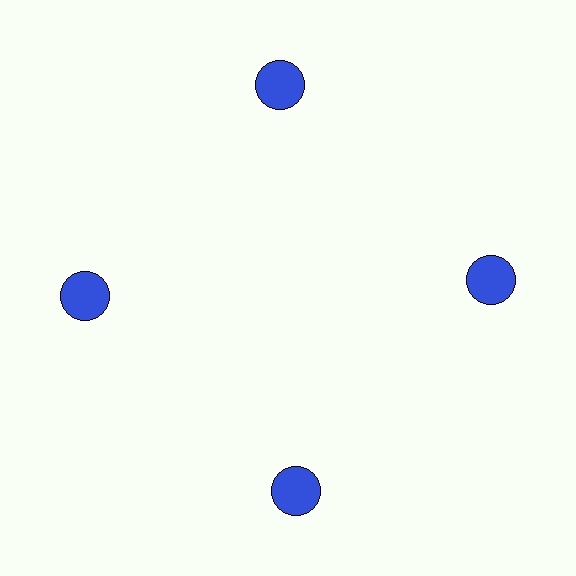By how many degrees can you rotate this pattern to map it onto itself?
The pattern maps onto itself every 90 degrees of rotation.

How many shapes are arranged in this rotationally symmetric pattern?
There are 4 shapes, arranged in 4 groups of 1.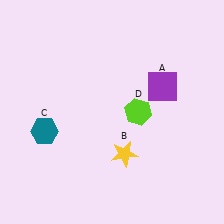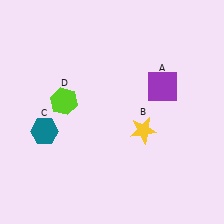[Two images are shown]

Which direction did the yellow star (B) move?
The yellow star (B) moved up.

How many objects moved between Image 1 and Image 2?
2 objects moved between the two images.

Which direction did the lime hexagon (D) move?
The lime hexagon (D) moved left.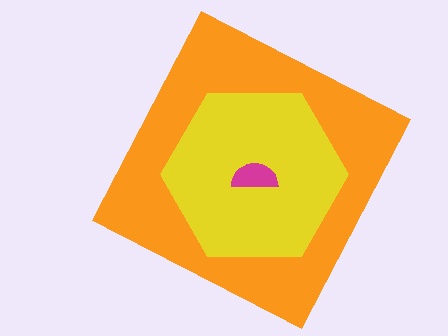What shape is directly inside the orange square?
The yellow hexagon.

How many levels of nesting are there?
3.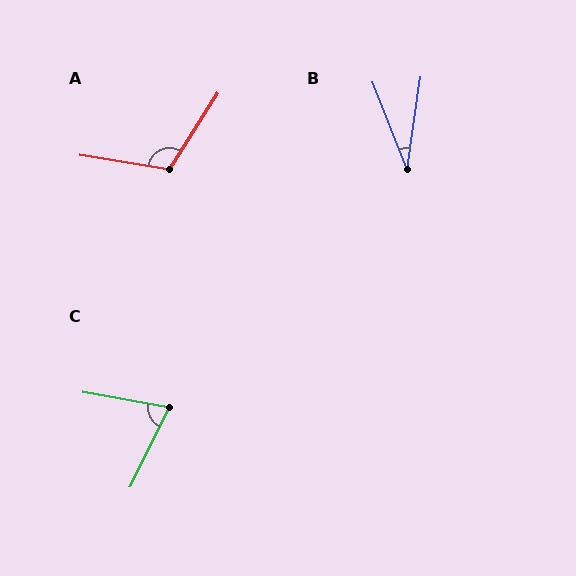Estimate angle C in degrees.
Approximately 74 degrees.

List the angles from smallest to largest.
B (30°), C (74°), A (114°).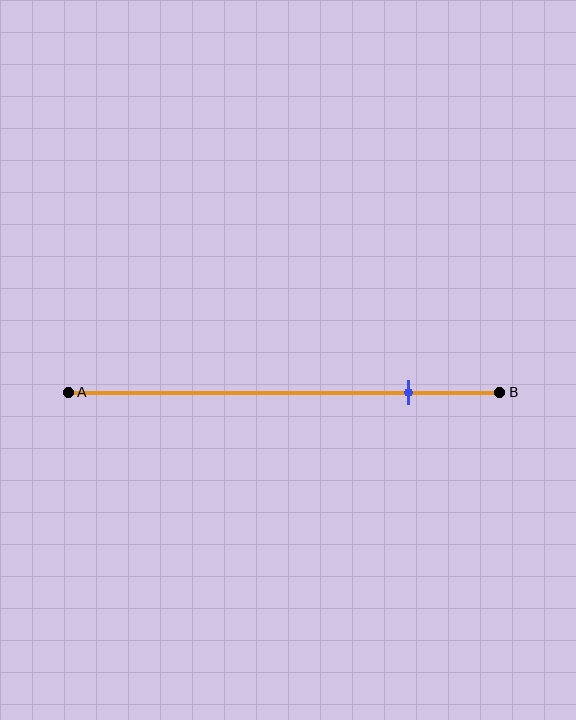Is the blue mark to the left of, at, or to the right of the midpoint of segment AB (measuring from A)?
The blue mark is to the right of the midpoint of segment AB.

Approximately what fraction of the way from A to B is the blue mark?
The blue mark is approximately 80% of the way from A to B.